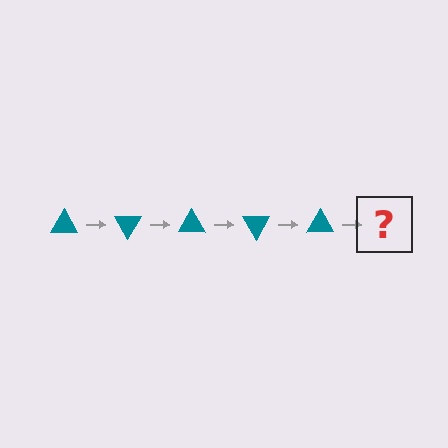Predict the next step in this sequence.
The next step is a teal triangle rotated 300 degrees.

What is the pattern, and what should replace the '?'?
The pattern is that the triangle rotates 60 degrees each step. The '?' should be a teal triangle rotated 300 degrees.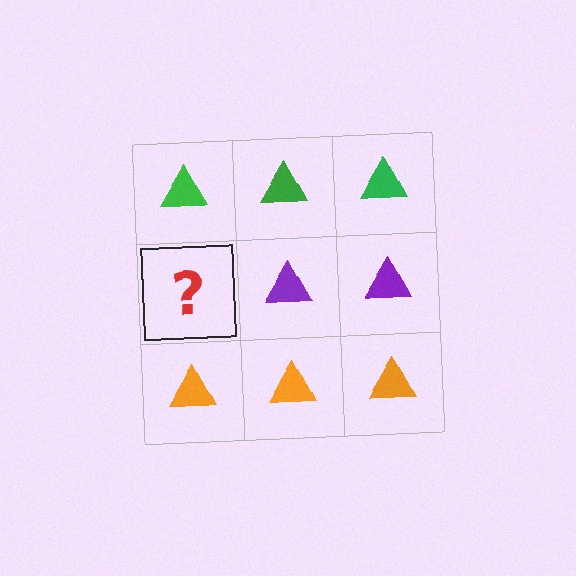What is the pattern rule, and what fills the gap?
The rule is that each row has a consistent color. The gap should be filled with a purple triangle.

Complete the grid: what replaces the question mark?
The question mark should be replaced with a purple triangle.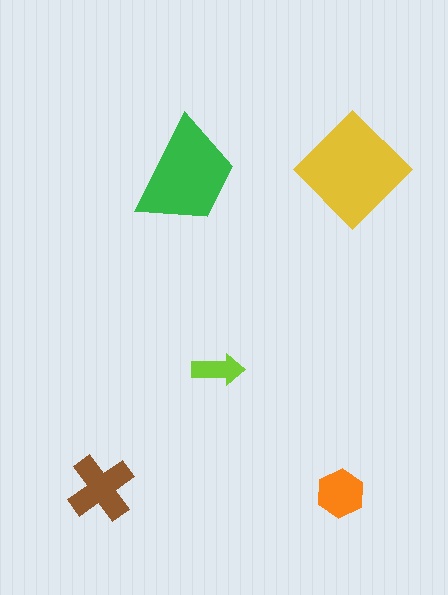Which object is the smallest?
The lime arrow.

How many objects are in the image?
There are 5 objects in the image.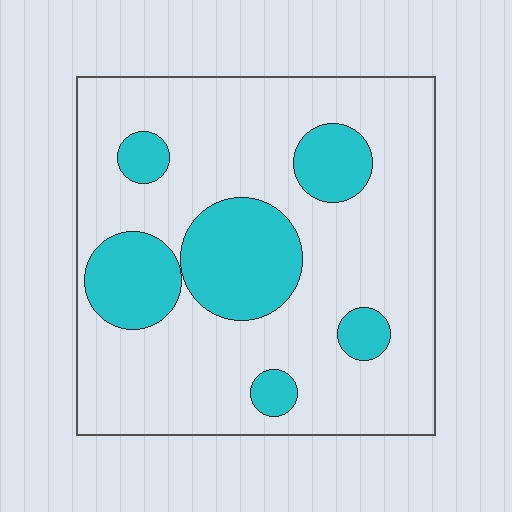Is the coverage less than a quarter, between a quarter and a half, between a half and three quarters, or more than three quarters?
Less than a quarter.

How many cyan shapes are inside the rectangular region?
6.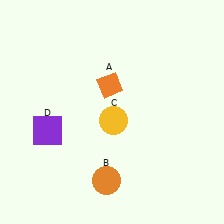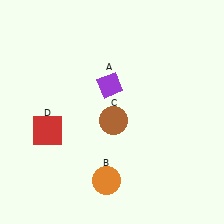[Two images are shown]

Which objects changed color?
A changed from orange to purple. C changed from yellow to brown. D changed from purple to red.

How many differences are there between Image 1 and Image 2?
There are 3 differences between the two images.